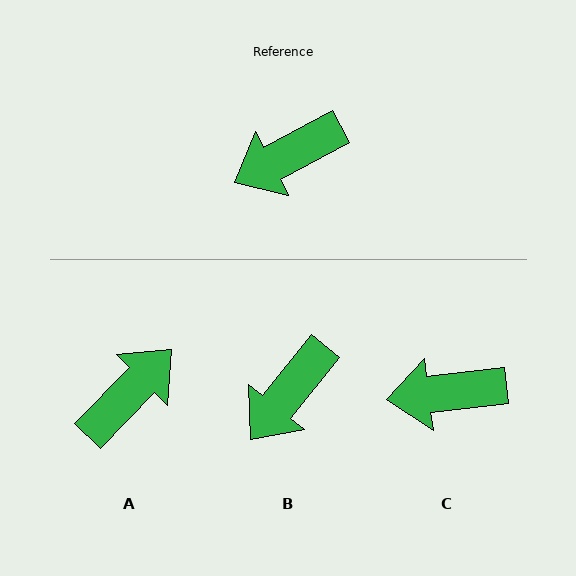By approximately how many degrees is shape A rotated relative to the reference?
Approximately 162 degrees clockwise.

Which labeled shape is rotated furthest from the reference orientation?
A, about 162 degrees away.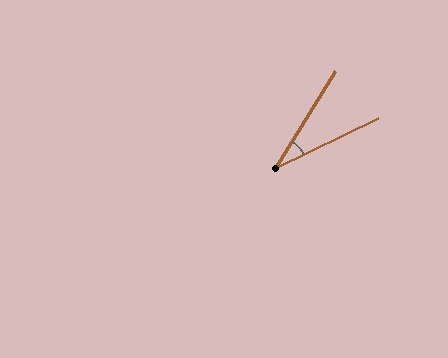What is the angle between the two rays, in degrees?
Approximately 32 degrees.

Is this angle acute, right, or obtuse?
It is acute.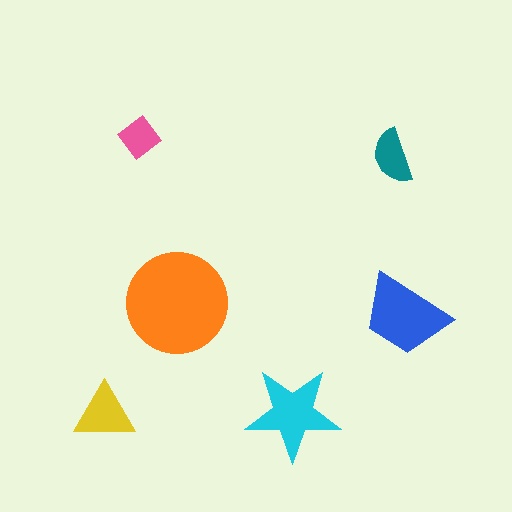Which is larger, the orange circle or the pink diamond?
The orange circle.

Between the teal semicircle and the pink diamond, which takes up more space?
The teal semicircle.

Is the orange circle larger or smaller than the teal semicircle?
Larger.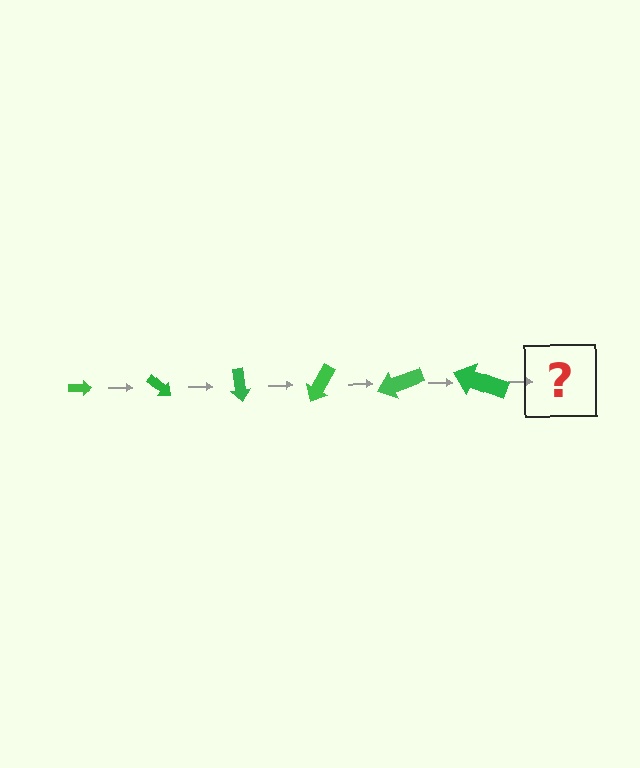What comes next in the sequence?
The next element should be an arrow, larger than the previous one and rotated 240 degrees from the start.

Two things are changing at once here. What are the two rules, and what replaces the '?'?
The two rules are that the arrow grows larger each step and it rotates 40 degrees each step. The '?' should be an arrow, larger than the previous one and rotated 240 degrees from the start.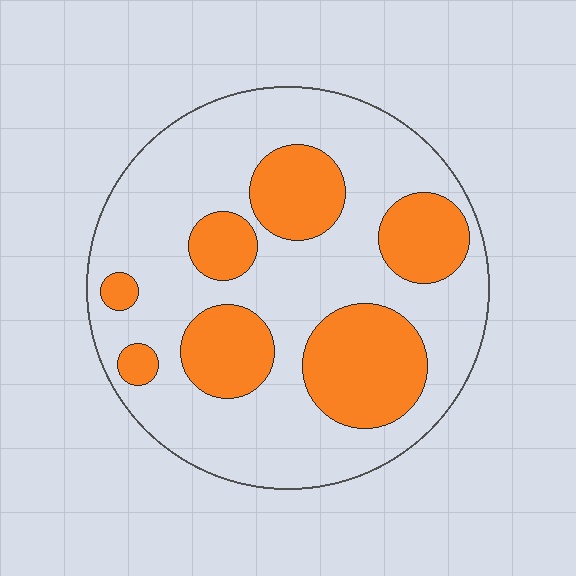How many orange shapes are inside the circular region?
7.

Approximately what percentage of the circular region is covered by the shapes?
Approximately 30%.